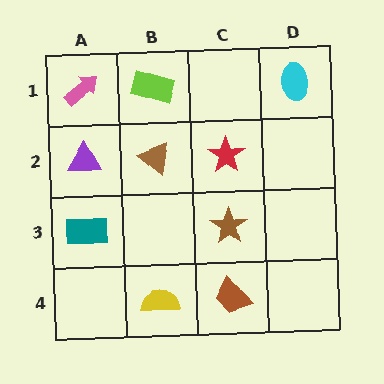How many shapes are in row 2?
3 shapes.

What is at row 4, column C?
A brown trapezoid.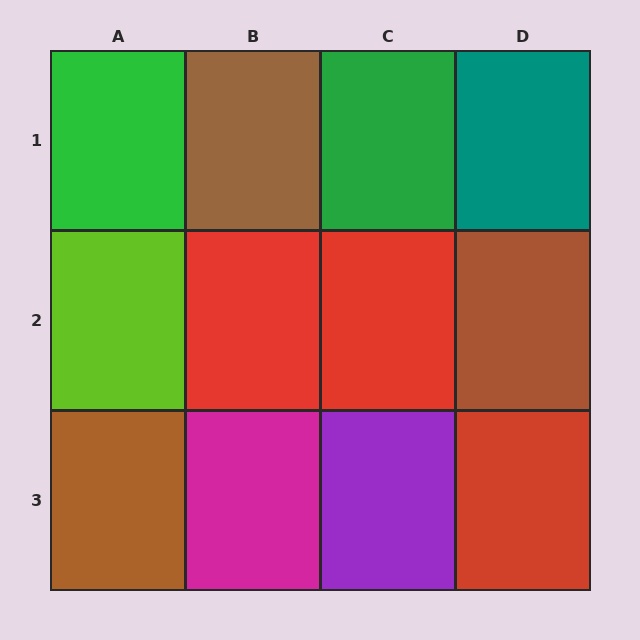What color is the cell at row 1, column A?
Green.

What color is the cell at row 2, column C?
Red.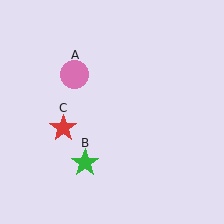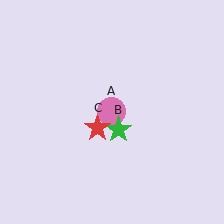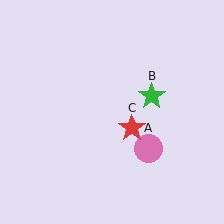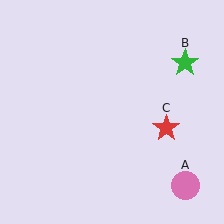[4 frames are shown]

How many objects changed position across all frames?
3 objects changed position: pink circle (object A), green star (object B), red star (object C).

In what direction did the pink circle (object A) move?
The pink circle (object A) moved down and to the right.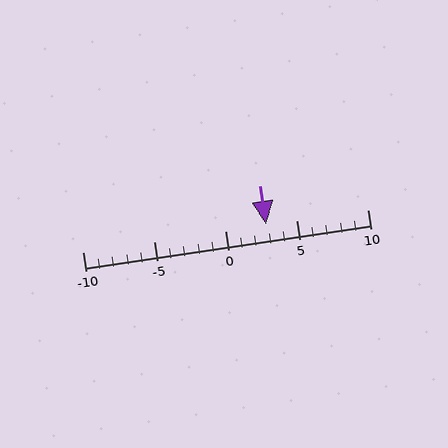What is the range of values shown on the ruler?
The ruler shows values from -10 to 10.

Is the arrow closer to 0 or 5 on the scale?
The arrow is closer to 5.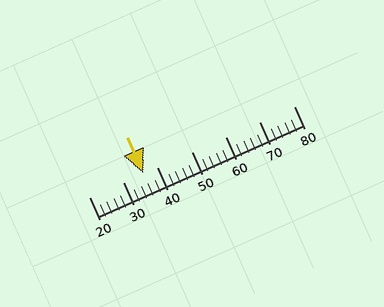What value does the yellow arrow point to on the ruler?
The yellow arrow points to approximately 36.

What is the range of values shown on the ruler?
The ruler shows values from 20 to 80.